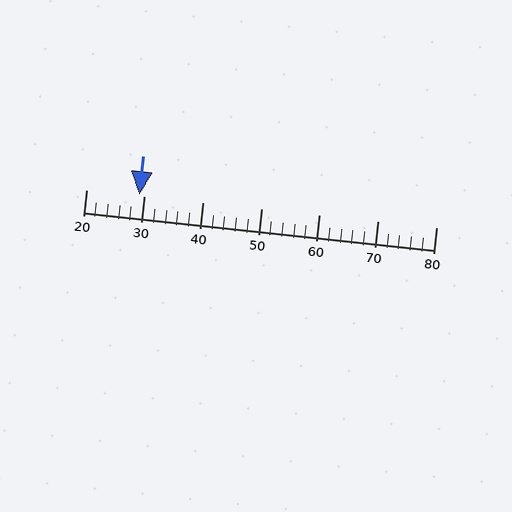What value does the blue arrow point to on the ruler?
The blue arrow points to approximately 29.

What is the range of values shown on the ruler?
The ruler shows values from 20 to 80.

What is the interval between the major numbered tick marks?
The major tick marks are spaced 10 units apart.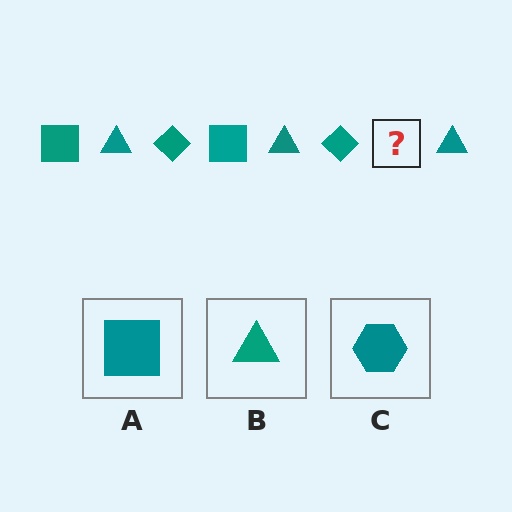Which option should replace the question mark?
Option A.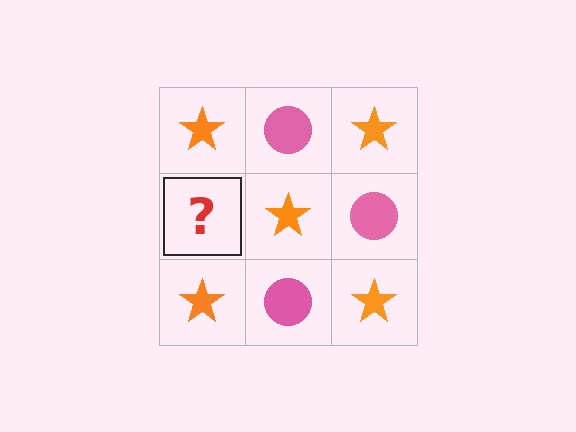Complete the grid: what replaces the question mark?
The question mark should be replaced with a pink circle.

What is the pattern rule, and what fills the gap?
The rule is that it alternates orange star and pink circle in a checkerboard pattern. The gap should be filled with a pink circle.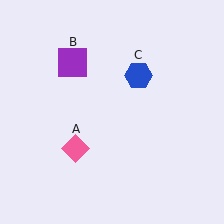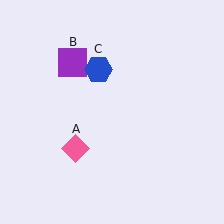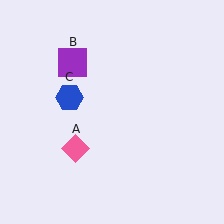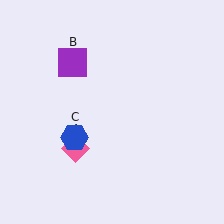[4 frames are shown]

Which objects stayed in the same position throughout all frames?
Pink diamond (object A) and purple square (object B) remained stationary.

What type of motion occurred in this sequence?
The blue hexagon (object C) rotated counterclockwise around the center of the scene.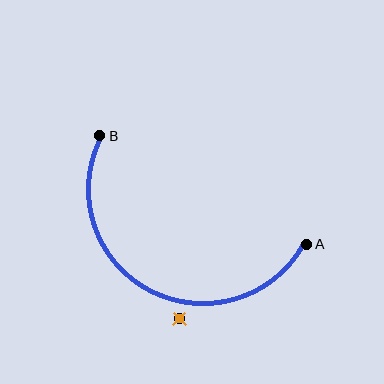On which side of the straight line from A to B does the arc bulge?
The arc bulges below the straight line connecting A and B.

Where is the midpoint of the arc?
The arc midpoint is the point on the curve farthest from the straight line joining A and B. It sits below that line.